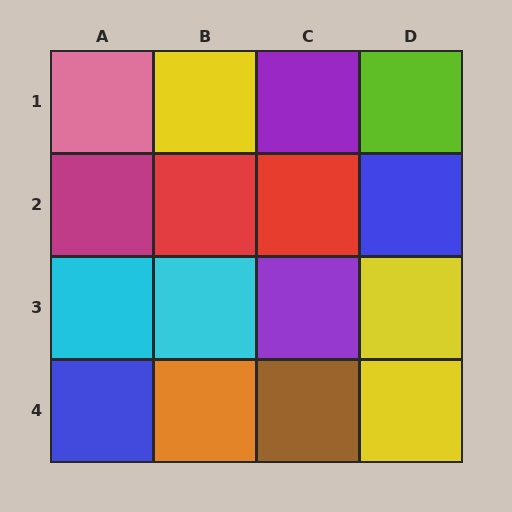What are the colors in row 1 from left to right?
Pink, yellow, purple, lime.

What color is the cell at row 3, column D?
Yellow.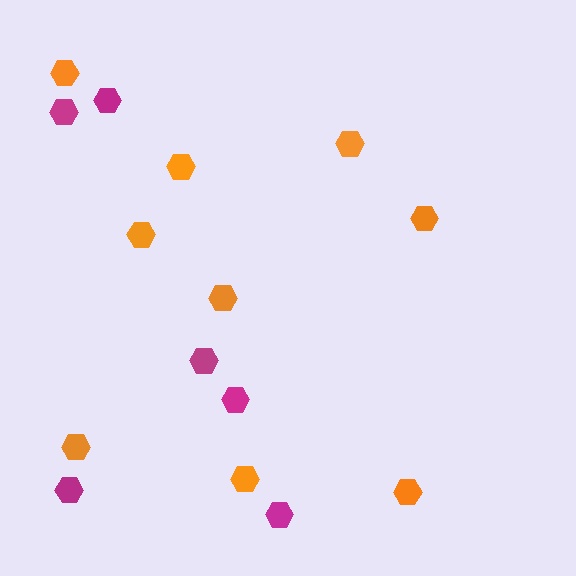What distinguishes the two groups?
There are 2 groups: one group of magenta hexagons (6) and one group of orange hexagons (9).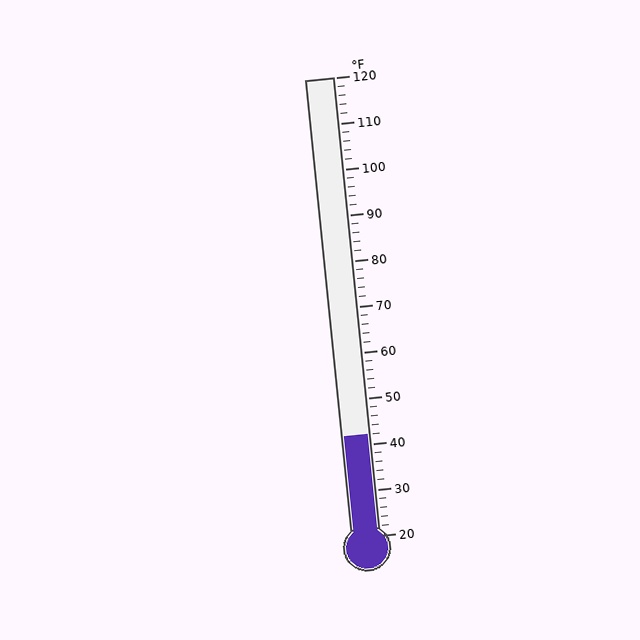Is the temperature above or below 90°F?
The temperature is below 90°F.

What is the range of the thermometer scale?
The thermometer scale ranges from 20°F to 120°F.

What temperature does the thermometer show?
The thermometer shows approximately 42°F.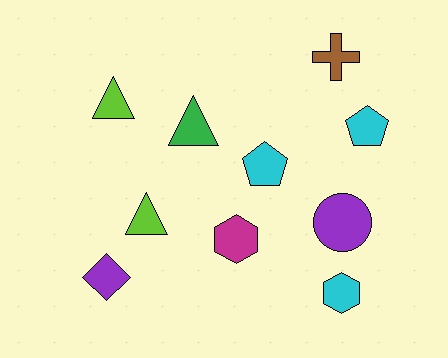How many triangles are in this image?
There are 3 triangles.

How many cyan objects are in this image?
There are 3 cyan objects.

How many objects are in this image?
There are 10 objects.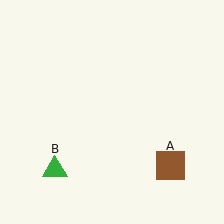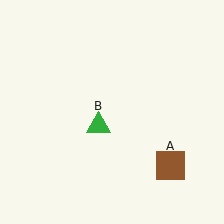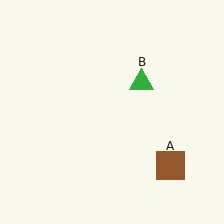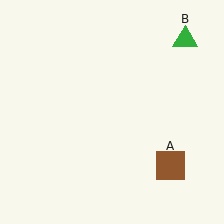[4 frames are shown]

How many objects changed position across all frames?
1 object changed position: green triangle (object B).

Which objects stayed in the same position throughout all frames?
Brown square (object A) remained stationary.